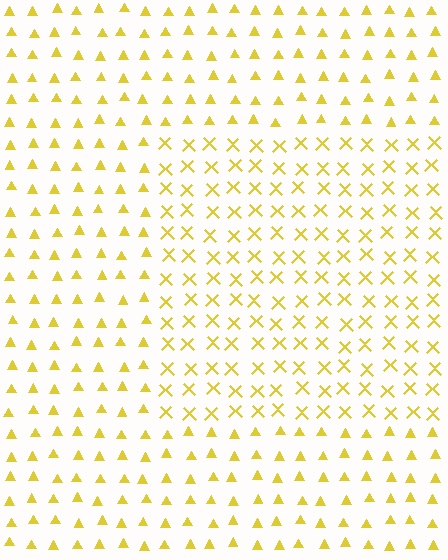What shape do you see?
I see a rectangle.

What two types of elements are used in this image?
The image uses X marks inside the rectangle region and triangles outside it.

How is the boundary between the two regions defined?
The boundary is defined by a change in element shape: X marks inside vs. triangles outside. All elements share the same color and spacing.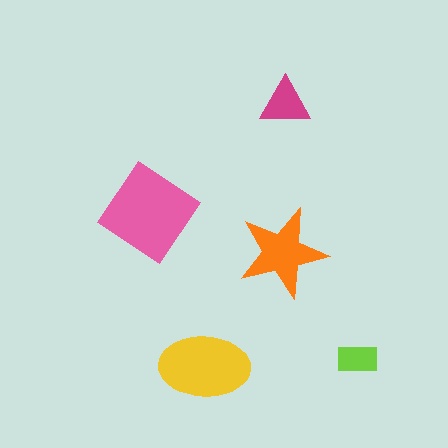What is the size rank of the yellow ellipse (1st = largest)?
2nd.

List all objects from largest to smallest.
The pink diamond, the yellow ellipse, the orange star, the magenta triangle, the lime rectangle.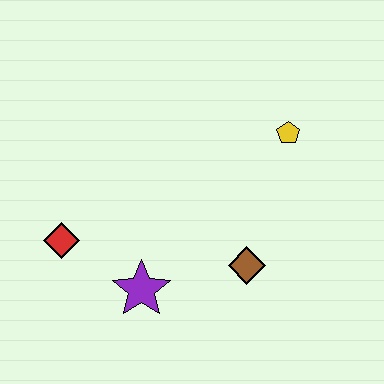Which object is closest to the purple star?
The red diamond is closest to the purple star.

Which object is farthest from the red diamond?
The yellow pentagon is farthest from the red diamond.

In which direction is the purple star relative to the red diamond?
The purple star is to the right of the red diamond.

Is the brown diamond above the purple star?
Yes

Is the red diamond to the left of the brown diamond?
Yes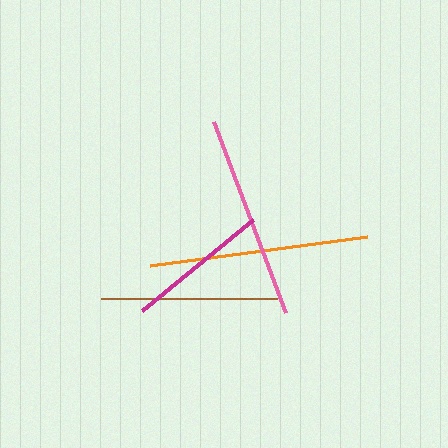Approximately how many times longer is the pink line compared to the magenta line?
The pink line is approximately 1.4 times the length of the magenta line.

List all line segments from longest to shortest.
From longest to shortest: orange, pink, brown, magenta.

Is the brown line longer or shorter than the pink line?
The pink line is longer than the brown line.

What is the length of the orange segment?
The orange segment is approximately 219 pixels long.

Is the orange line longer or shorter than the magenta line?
The orange line is longer than the magenta line.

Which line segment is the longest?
The orange line is the longest at approximately 219 pixels.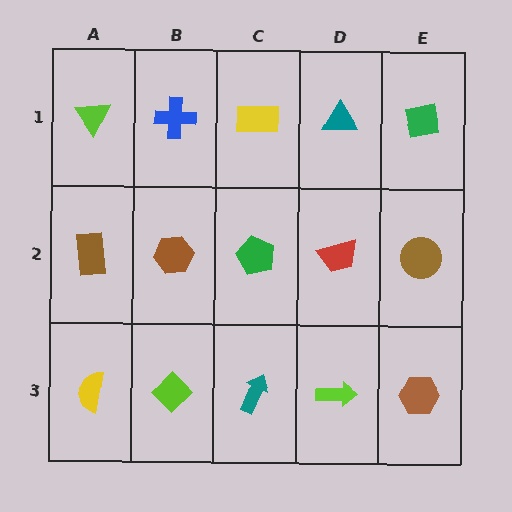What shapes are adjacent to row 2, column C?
A yellow rectangle (row 1, column C), a teal arrow (row 3, column C), a brown hexagon (row 2, column B), a red trapezoid (row 2, column D).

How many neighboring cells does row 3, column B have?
3.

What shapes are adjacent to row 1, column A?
A brown rectangle (row 2, column A), a blue cross (row 1, column B).